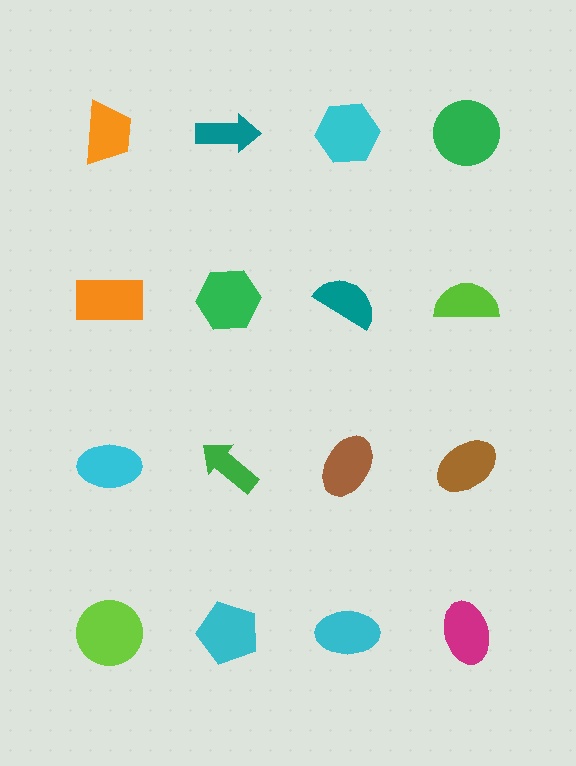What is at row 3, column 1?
A cyan ellipse.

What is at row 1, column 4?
A green circle.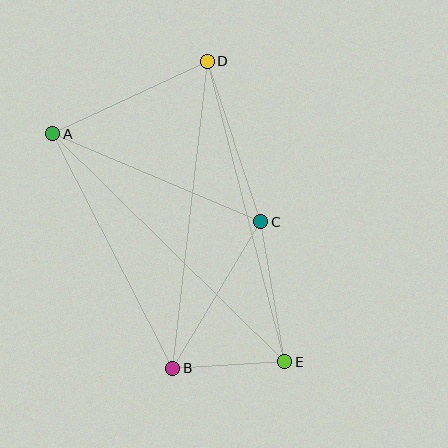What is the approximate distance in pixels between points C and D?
The distance between C and D is approximately 169 pixels.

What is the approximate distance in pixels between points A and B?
The distance between A and B is approximately 264 pixels.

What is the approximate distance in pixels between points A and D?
The distance between A and D is approximately 171 pixels.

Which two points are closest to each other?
Points B and E are closest to each other.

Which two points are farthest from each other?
Points A and E are farthest from each other.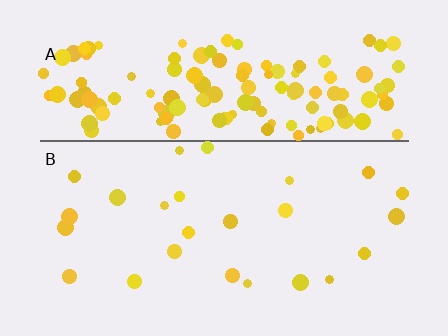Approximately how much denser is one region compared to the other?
Approximately 6.0× — region A over region B.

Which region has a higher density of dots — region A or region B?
A (the top).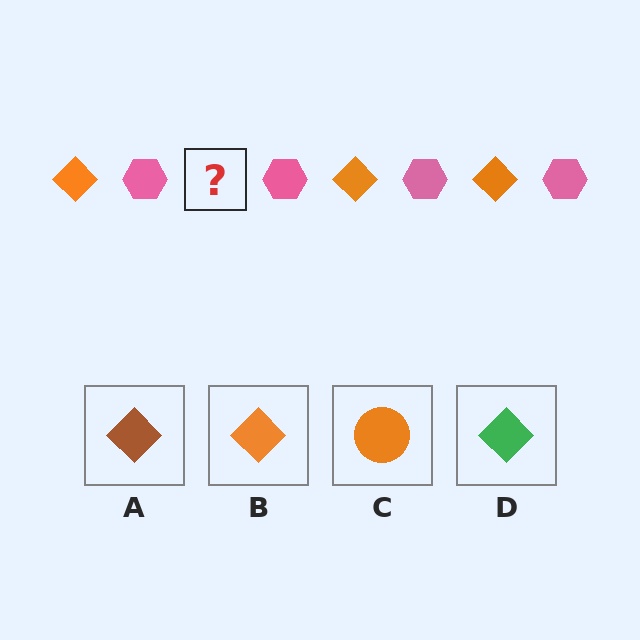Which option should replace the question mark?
Option B.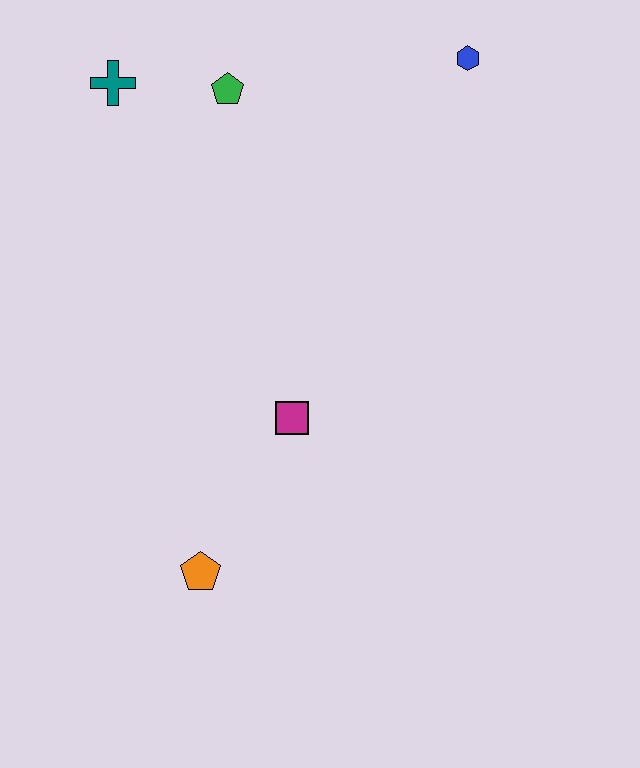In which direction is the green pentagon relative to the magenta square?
The green pentagon is above the magenta square.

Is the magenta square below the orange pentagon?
No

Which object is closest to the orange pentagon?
The magenta square is closest to the orange pentagon.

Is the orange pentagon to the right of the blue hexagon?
No